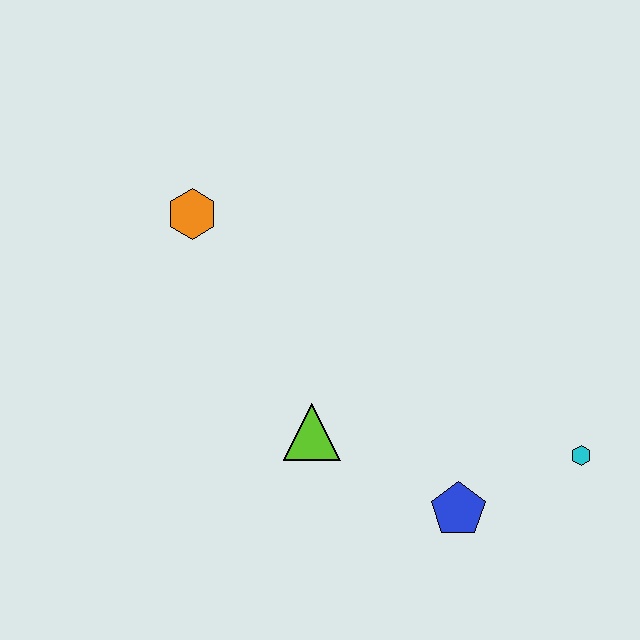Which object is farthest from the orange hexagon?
The cyan hexagon is farthest from the orange hexagon.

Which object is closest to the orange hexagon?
The lime triangle is closest to the orange hexagon.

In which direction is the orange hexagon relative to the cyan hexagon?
The orange hexagon is to the left of the cyan hexagon.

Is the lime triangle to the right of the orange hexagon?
Yes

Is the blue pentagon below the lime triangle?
Yes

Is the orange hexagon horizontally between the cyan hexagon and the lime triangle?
No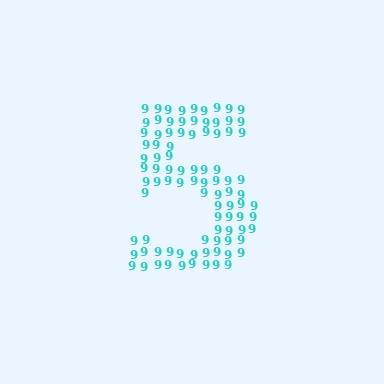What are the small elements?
The small elements are digit 9's.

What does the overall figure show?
The overall figure shows the digit 5.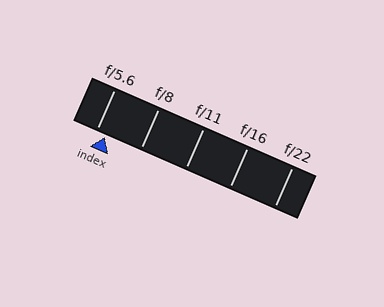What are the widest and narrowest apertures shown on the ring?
The widest aperture shown is f/5.6 and the narrowest is f/22.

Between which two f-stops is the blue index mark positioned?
The index mark is between f/5.6 and f/8.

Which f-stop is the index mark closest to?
The index mark is closest to f/5.6.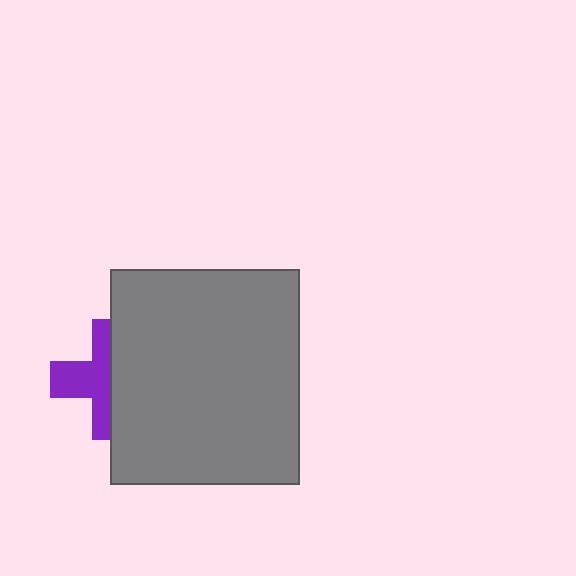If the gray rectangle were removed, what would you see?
You would see the complete purple cross.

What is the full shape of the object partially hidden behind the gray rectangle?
The partially hidden object is a purple cross.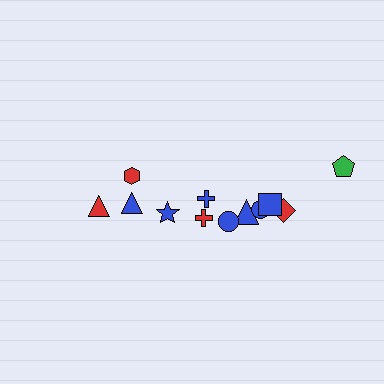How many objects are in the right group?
There are 7 objects.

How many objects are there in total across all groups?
There are 12 objects.